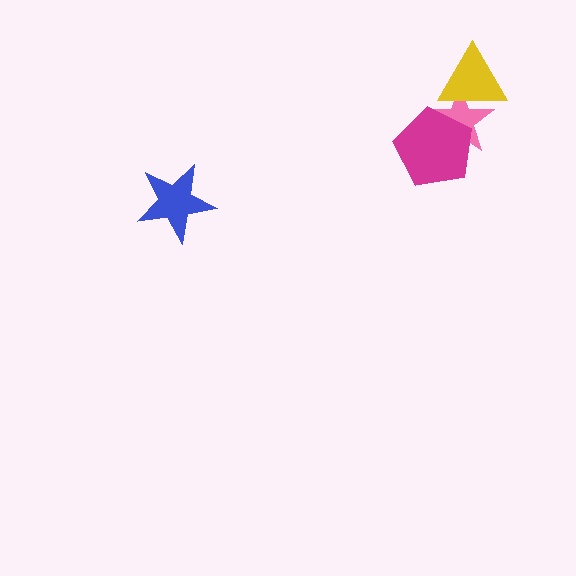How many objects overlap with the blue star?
0 objects overlap with the blue star.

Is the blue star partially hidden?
No, no other shape covers it.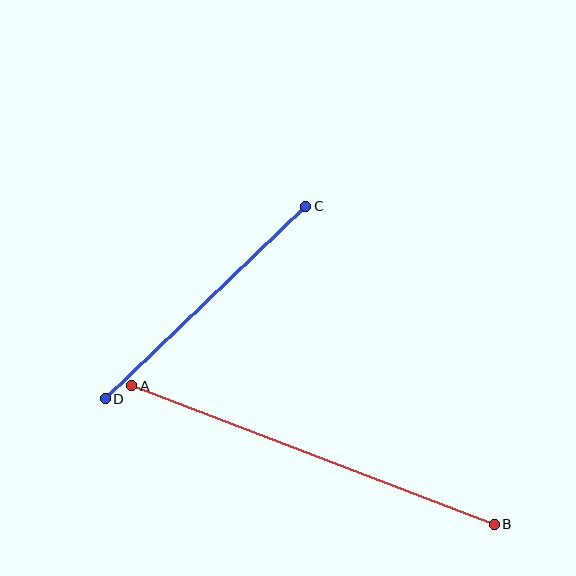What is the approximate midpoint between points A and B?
The midpoint is at approximately (313, 455) pixels.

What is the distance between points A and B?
The distance is approximately 388 pixels.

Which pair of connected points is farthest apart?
Points A and B are farthest apart.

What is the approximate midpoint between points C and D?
The midpoint is at approximately (205, 302) pixels.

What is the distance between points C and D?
The distance is approximately 278 pixels.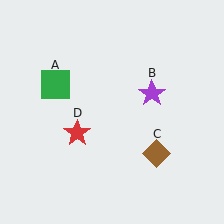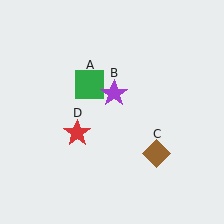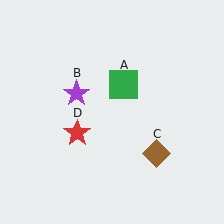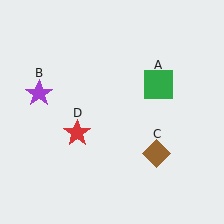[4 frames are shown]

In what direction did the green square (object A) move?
The green square (object A) moved right.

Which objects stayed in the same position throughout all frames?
Brown diamond (object C) and red star (object D) remained stationary.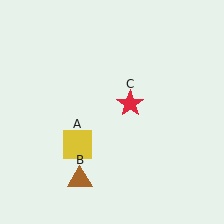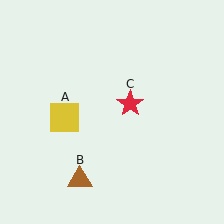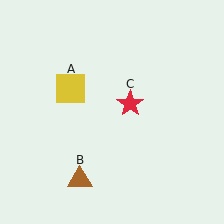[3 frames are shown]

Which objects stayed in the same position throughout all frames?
Brown triangle (object B) and red star (object C) remained stationary.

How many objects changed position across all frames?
1 object changed position: yellow square (object A).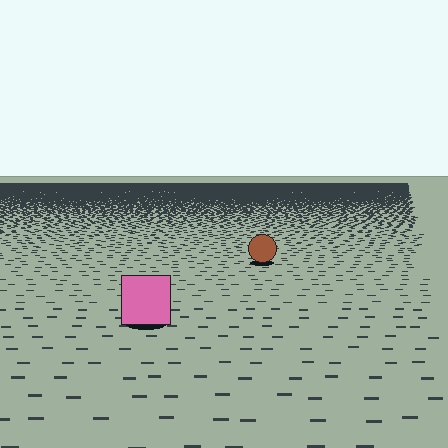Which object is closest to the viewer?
The pink square is closest. The texture marks near it are larger and more spread out.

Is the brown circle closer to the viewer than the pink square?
No. The pink square is closer — you can tell from the texture gradient: the ground texture is coarser near it.